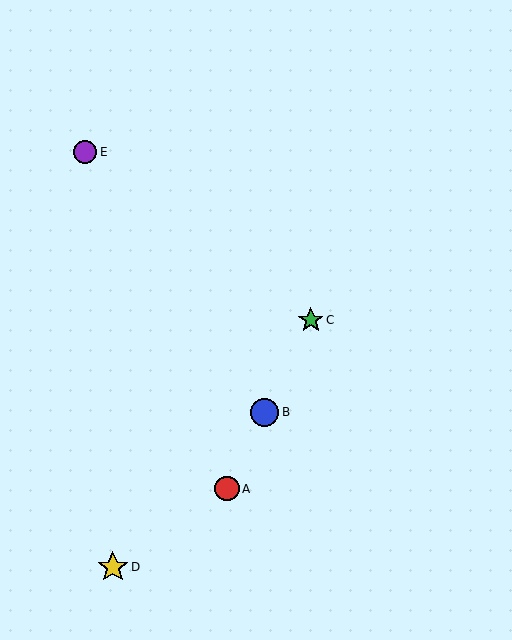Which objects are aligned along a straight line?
Objects A, B, C are aligned along a straight line.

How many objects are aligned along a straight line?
3 objects (A, B, C) are aligned along a straight line.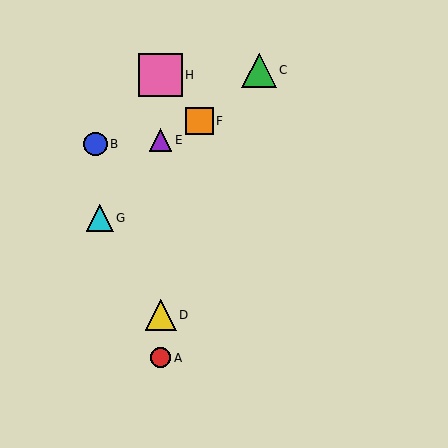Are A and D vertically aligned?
Yes, both are at x≈161.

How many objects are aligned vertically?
4 objects (A, D, E, H) are aligned vertically.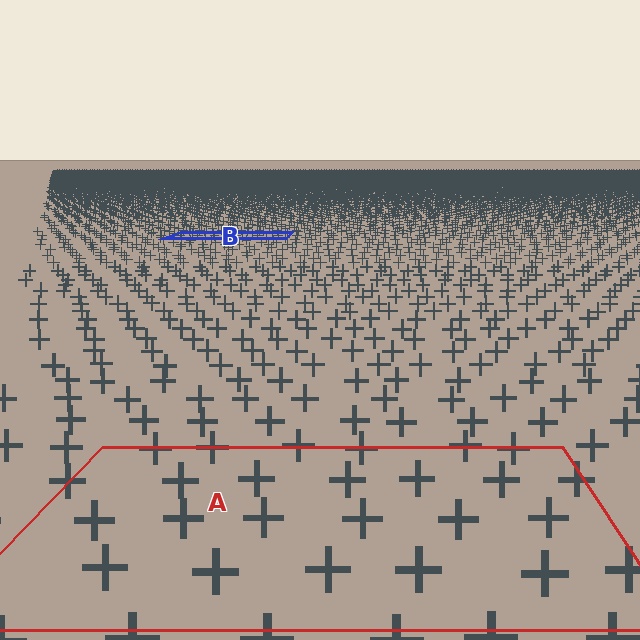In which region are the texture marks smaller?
The texture marks are smaller in region B, because it is farther away.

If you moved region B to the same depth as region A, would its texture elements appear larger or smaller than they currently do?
They would appear larger. At a closer depth, the same texture elements are projected at a bigger on-screen size.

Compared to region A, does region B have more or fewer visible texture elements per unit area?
Region B has more texture elements per unit area — they are packed more densely because it is farther away.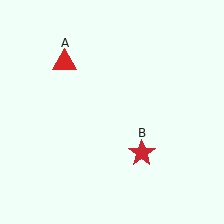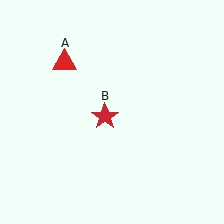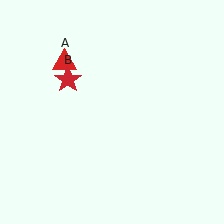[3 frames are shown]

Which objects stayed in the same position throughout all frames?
Red triangle (object A) remained stationary.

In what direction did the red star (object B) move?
The red star (object B) moved up and to the left.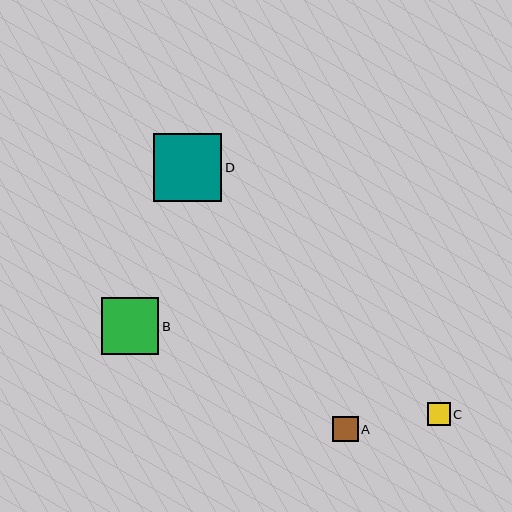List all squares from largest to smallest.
From largest to smallest: D, B, A, C.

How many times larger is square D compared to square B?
Square D is approximately 1.2 times the size of square B.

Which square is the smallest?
Square C is the smallest with a size of approximately 23 pixels.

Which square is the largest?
Square D is the largest with a size of approximately 69 pixels.